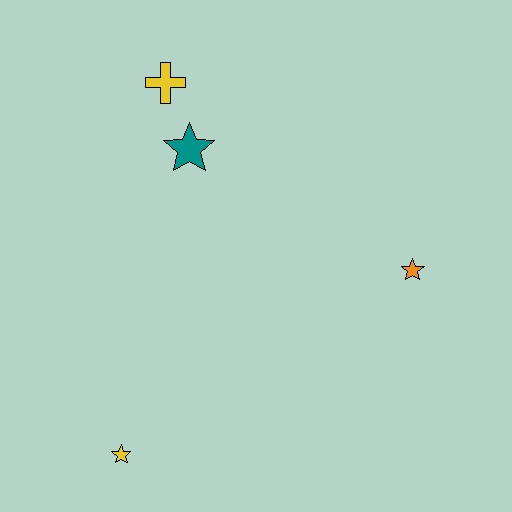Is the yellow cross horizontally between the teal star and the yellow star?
Yes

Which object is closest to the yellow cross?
The teal star is closest to the yellow cross.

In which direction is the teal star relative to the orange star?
The teal star is to the left of the orange star.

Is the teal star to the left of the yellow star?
No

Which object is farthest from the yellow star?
The yellow cross is farthest from the yellow star.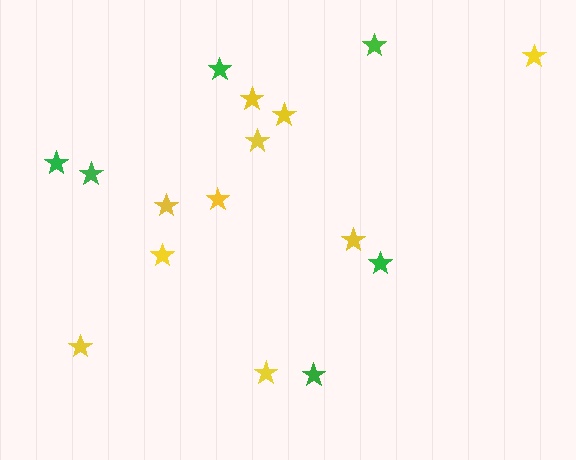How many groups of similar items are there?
There are 2 groups: one group of green stars (6) and one group of yellow stars (10).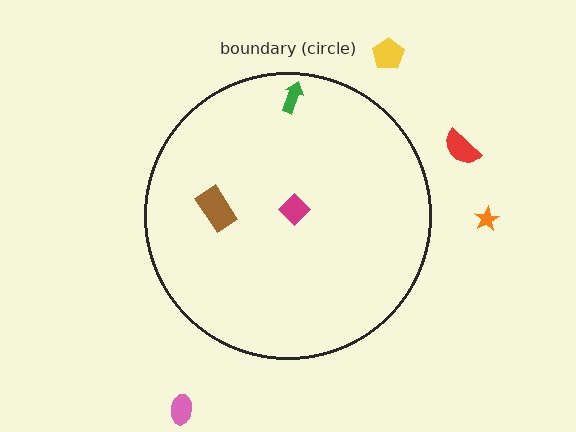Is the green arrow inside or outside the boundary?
Inside.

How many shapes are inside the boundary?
3 inside, 4 outside.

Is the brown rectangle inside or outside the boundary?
Inside.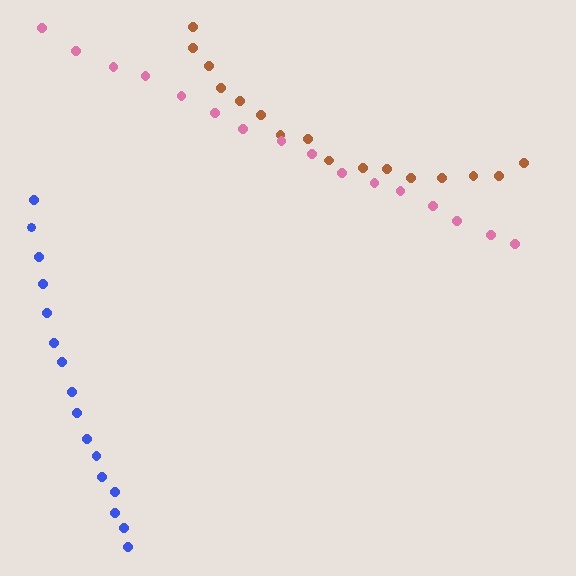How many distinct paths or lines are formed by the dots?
There are 3 distinct paths.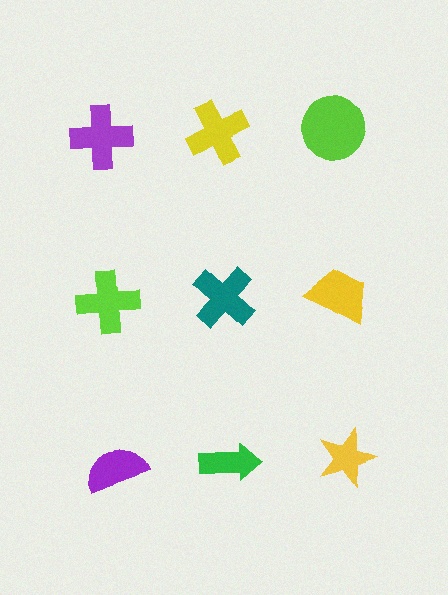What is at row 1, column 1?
A purple cross.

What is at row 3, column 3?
A yellow star.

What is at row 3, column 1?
A purple semicircle.